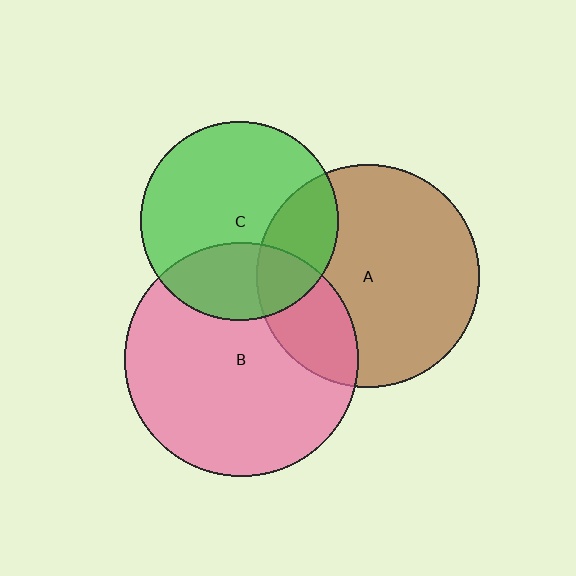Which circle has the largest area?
Circle B (pink).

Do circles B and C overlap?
Yes.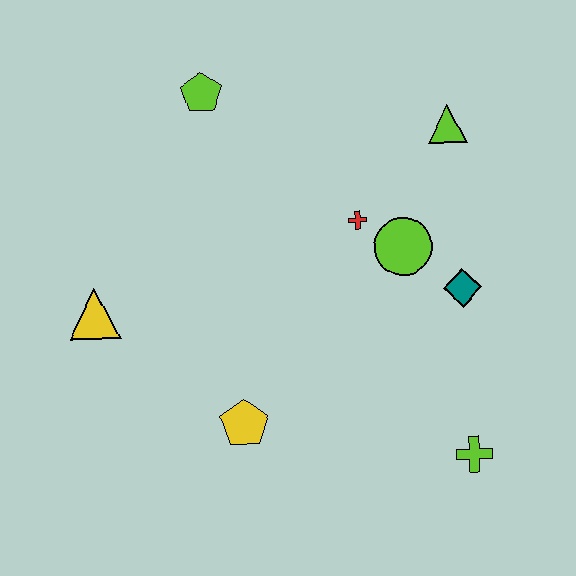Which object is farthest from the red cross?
The yellow triangle is farthest from the red cross.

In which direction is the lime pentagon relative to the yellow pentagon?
The lime pentagon is above the yellow pentagon.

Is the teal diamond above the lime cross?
Yes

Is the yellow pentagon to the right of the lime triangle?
No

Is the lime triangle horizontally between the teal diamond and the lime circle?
Yes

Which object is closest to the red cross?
The lime circle is closest to the red cross.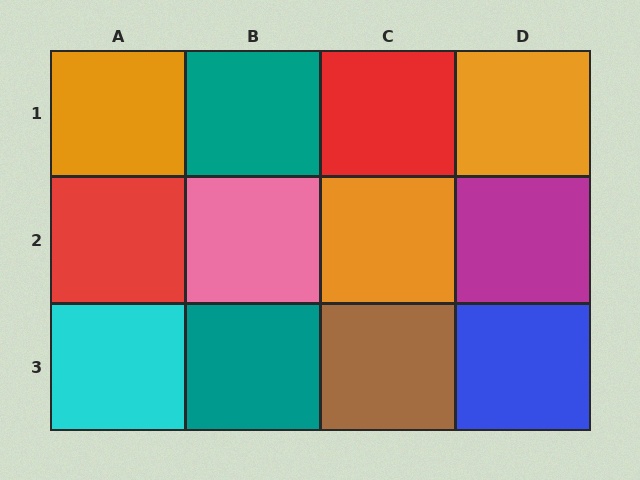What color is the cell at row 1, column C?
Red.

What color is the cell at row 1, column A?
Orange.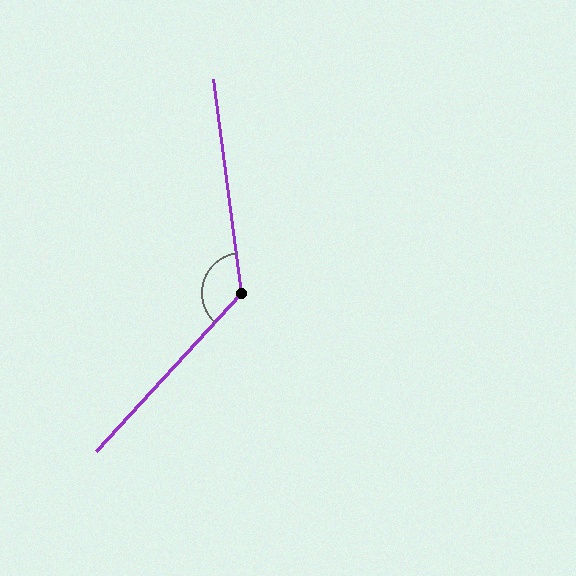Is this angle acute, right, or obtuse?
It is obtuse.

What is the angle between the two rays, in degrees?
Approximately 130 degrees.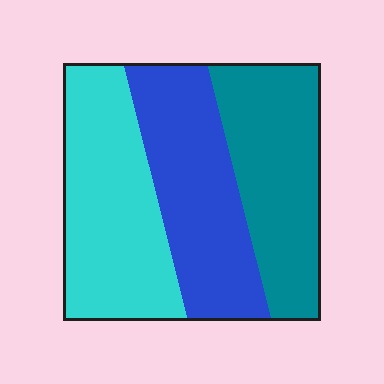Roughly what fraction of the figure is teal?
Teal takes up about one third (1/3) of the figure.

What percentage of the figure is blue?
Blue takes up between a quarter and a half of the figure.